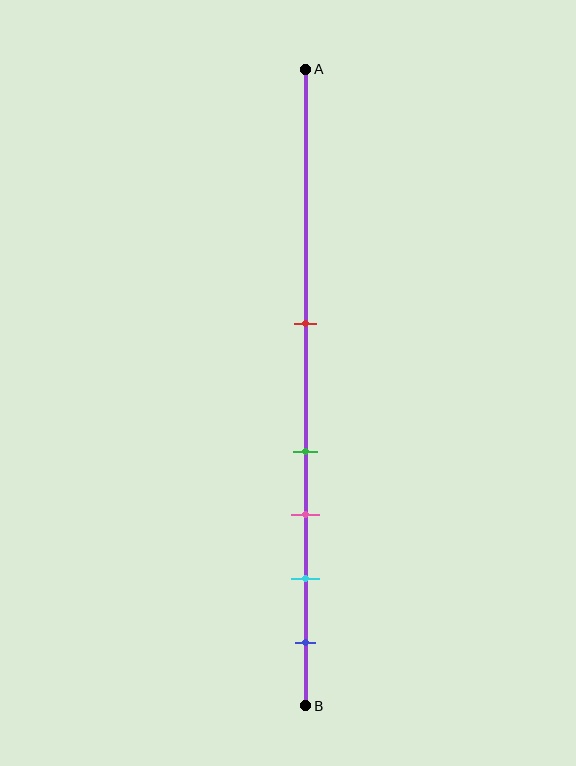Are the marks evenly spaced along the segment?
No, the marks are not evenly spaced.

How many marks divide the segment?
There are 5 marks dividing the segment.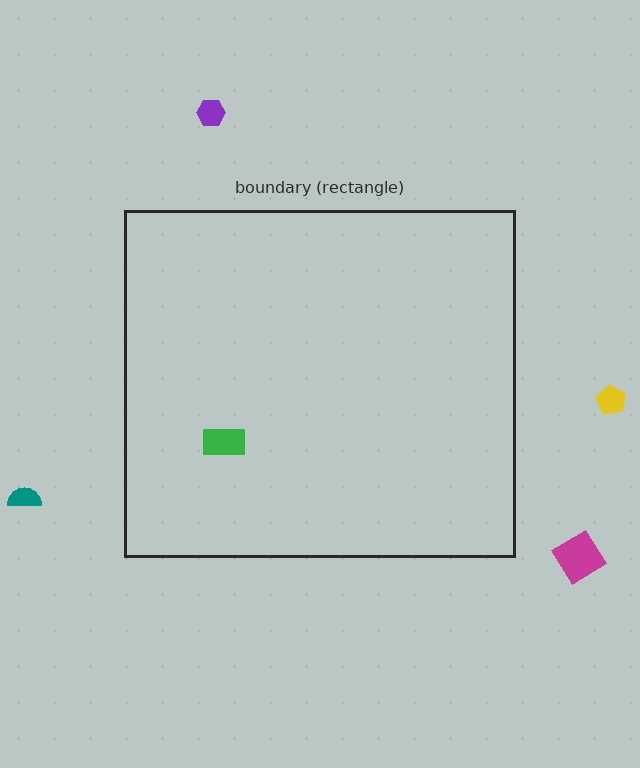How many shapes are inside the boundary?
1 inside, 4 outside.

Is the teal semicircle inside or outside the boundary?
Outside.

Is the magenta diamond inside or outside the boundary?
Outside.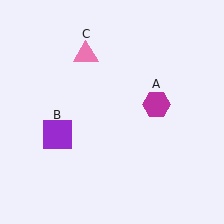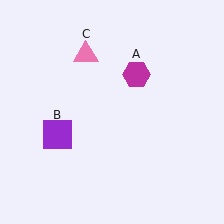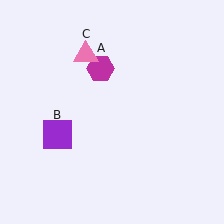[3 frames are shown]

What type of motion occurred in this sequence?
The magenta hexagon (object A) rotated counterclockwise around the center of the scene.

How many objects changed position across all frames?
1 object changed position: magenta hexagon (object A).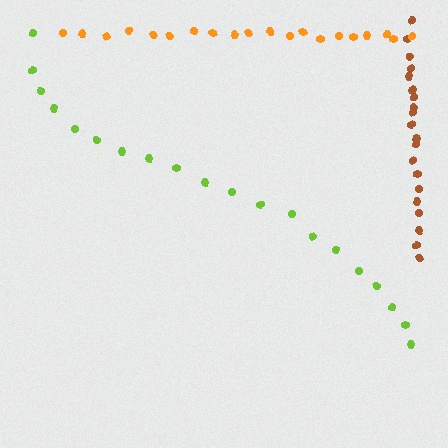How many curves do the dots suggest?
There are 3 distinct paths.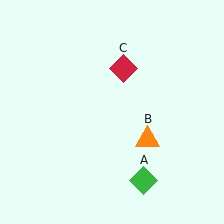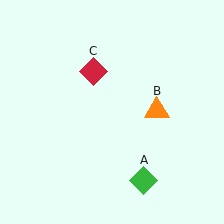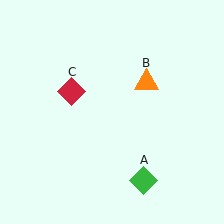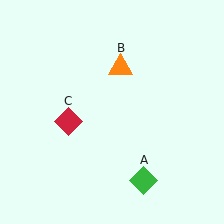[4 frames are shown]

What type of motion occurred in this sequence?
The orange triangle (object B), red diamond (object C) rotated counterclockwise around the center of the scene.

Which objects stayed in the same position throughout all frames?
Green diamond (object A) remained stationary.